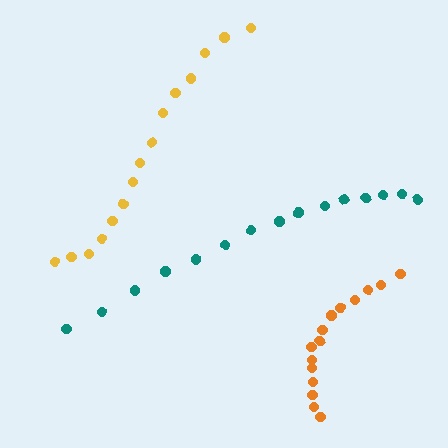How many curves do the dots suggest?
There are 3 distinct paths.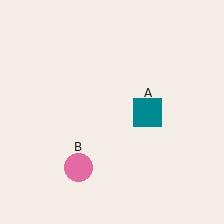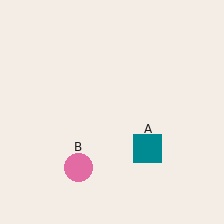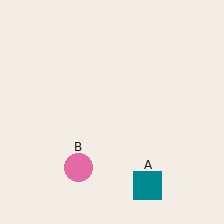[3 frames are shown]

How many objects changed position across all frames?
1 object changed position: teal square (object A).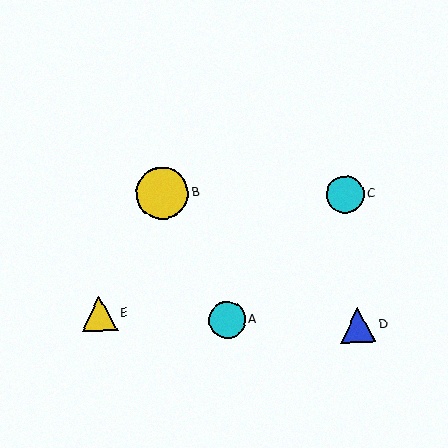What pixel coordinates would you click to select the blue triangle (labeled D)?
Click at (358, 325) to select the blue triangle D.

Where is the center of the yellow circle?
The center of the yellow circle is at (162, 193).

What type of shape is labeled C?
Shape C is a cyan circle.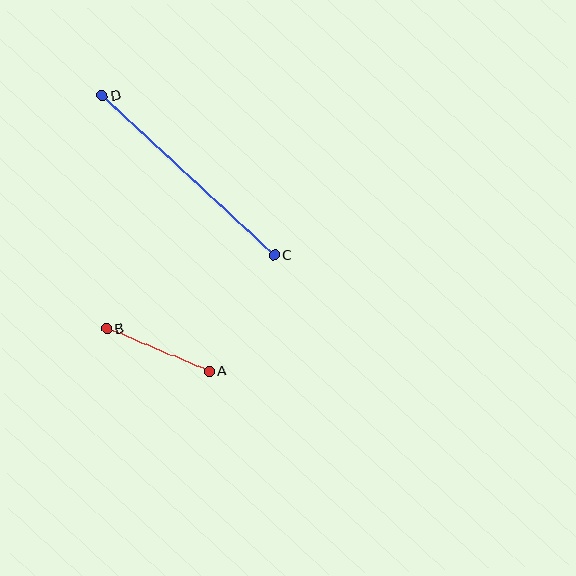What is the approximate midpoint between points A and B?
The midpoint is at approximately (158, 350) pixels.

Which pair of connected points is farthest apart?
Points C and D are farthest apart.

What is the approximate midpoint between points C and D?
The midpoint is at approximately (188, 175) pixels.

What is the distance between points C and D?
The distance is approximately 234 pixels.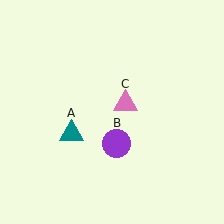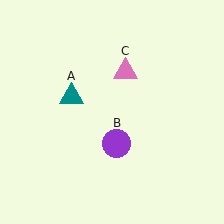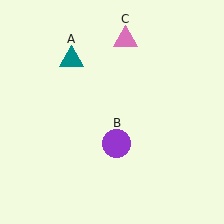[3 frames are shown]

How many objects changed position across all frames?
2 objects changed position: teal triangle (object A), pink triangle (object C).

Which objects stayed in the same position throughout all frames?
Purple circle (object B) remained stationary.